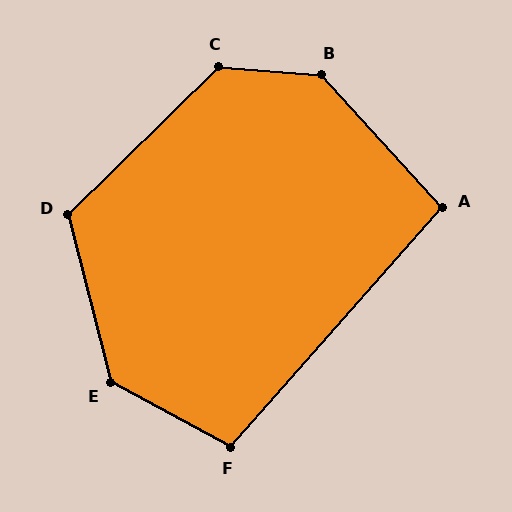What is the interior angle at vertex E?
Approximately 133 degrees (obtuse).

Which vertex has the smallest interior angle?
A, at approximately 96 degrees.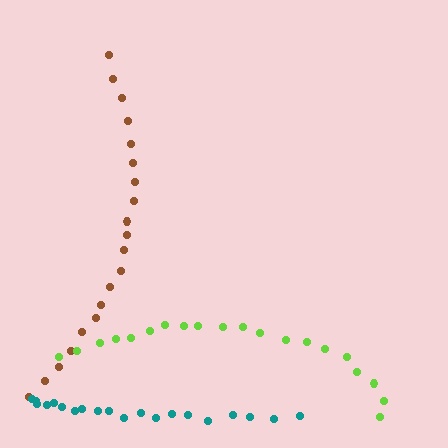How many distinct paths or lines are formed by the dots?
There are 3 distinct paths.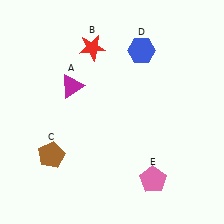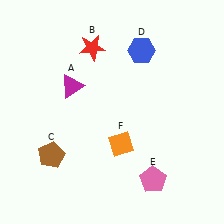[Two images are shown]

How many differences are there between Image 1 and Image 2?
There is 1 difference between the two images.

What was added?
An orange diamond (F) was added in Image 2.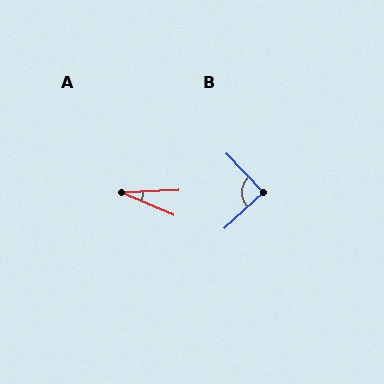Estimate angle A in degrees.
Approximately 25 degrees.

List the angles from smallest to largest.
A (25°), B (89°).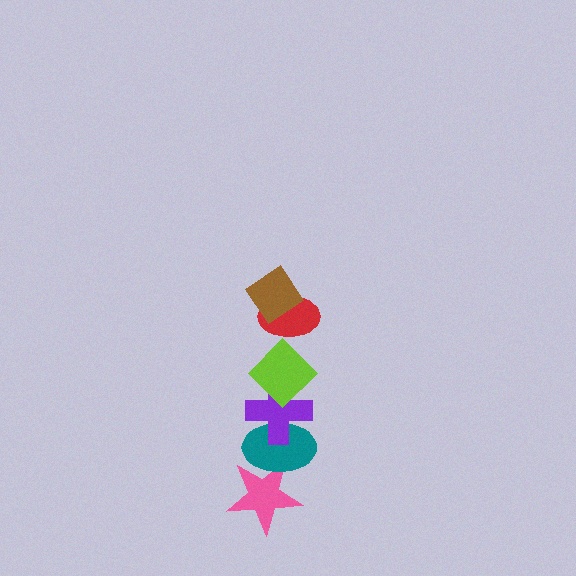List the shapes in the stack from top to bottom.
From top to bottom: the brown diamond, the red ellipse, the lime diamond, the purple cross, the teal ellipse, the pink star.